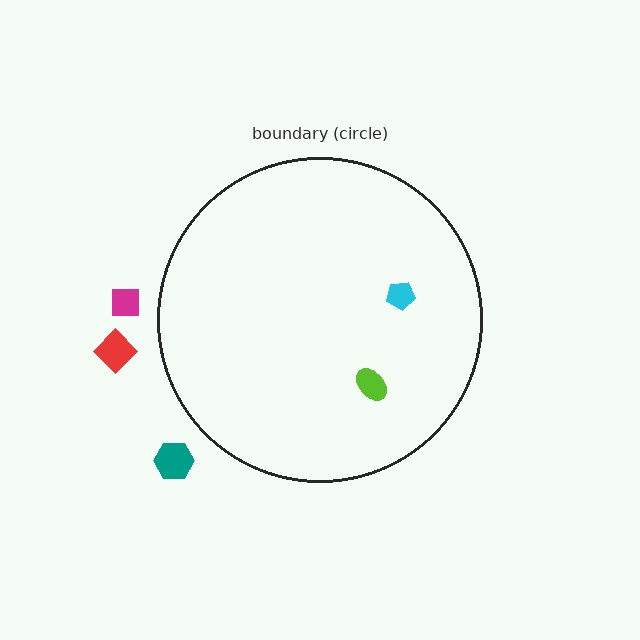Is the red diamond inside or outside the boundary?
Outside.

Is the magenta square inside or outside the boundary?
Outside.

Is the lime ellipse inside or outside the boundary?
Inside.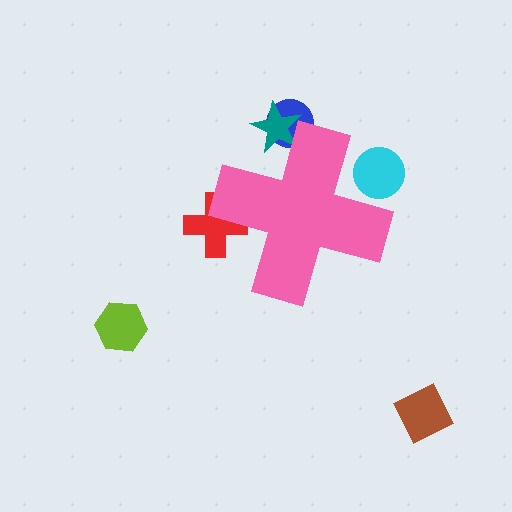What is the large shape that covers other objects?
A pink cross.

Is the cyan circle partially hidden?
Yes, the cyan circle is partially hidden behind the pink cross.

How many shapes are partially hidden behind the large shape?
4 shapes are partially hidden.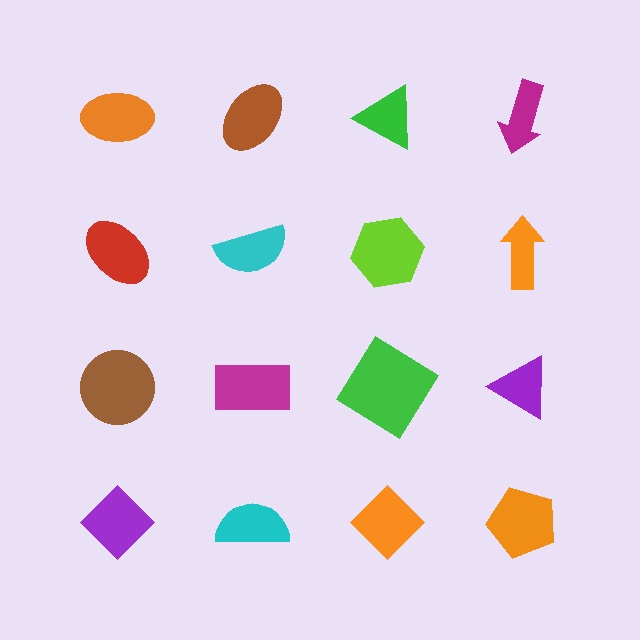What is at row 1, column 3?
A green triangle.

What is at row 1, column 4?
A magenta arrow.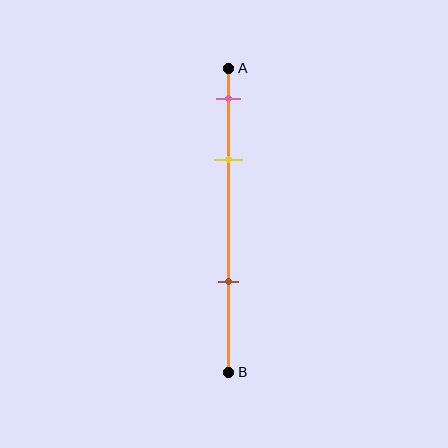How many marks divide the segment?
There are 3 marks dividing the segment.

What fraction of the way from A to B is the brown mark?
The brown mark is approximately 70% (0.7) of the way from A to B.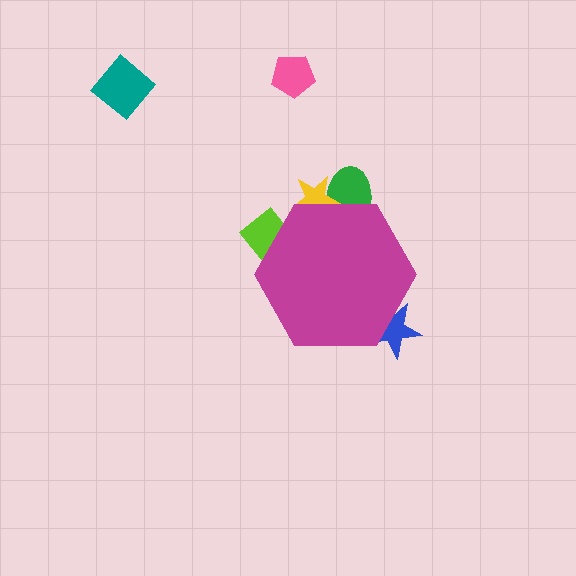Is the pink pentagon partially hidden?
No, the pink pentagon is fully visible.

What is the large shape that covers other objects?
A magenta hexagon.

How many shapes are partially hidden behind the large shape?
4 shapes are partially hidden.